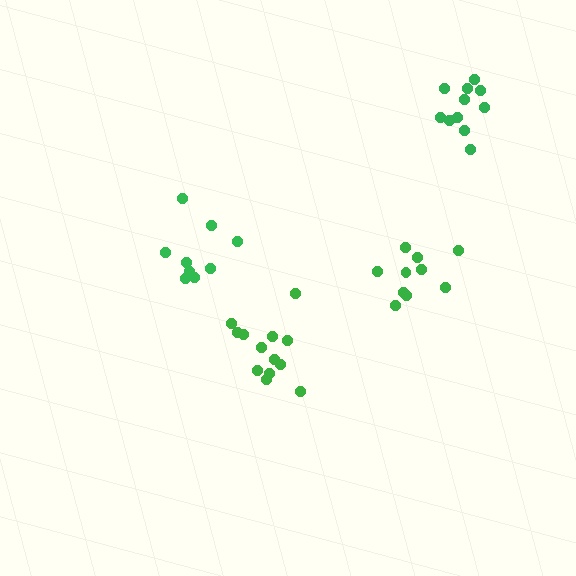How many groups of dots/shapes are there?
There are 4 groups.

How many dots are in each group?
Group 1: 9 dots, Group 2: 13 dots, Group 3: 11 dots, Group 4: 10 dots (43 total).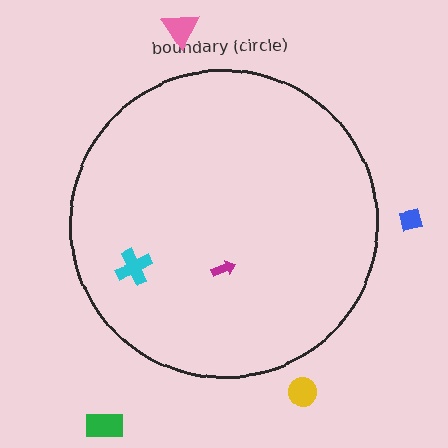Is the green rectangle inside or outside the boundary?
Outside.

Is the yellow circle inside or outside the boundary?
Outside.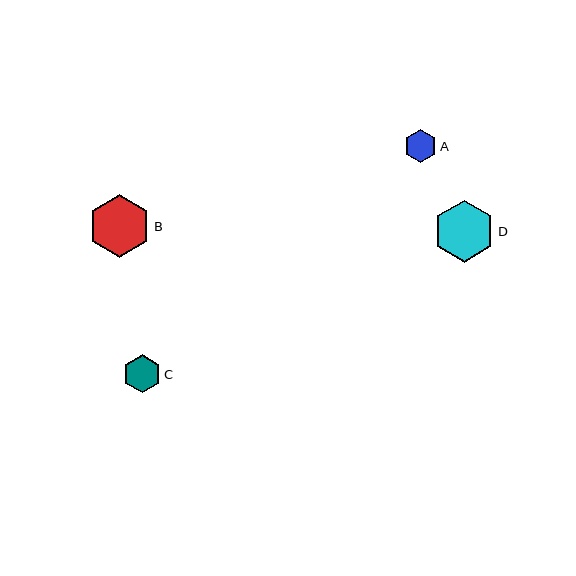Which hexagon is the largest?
Hexagon B is the largest with a size of approximately 62 pixels.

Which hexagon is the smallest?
Hexagon A is the smallest with a size of approximately 33 pixels.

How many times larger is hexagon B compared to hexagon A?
Hexagon B is approximately 1.9 times the size of hexagon A.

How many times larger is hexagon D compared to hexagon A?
Hexagon D is approximately 1.9 times the size of hexagon A.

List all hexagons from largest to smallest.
From largest to smallest: B, D, C, A.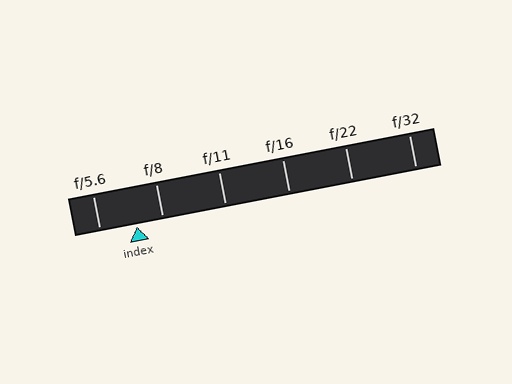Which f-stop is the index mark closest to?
The index mark is closest to f/8.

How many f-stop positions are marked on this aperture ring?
There are 6 f-stop positions marked.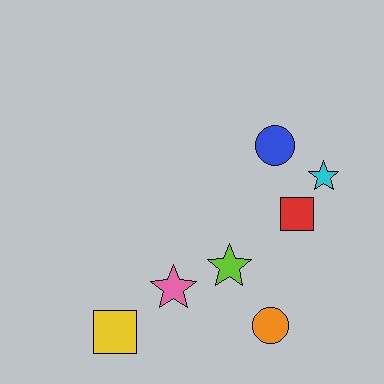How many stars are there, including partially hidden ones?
There are 3 stars.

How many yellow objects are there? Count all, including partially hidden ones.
There is 1 yellow object.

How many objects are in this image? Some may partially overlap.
There are 7 objects.